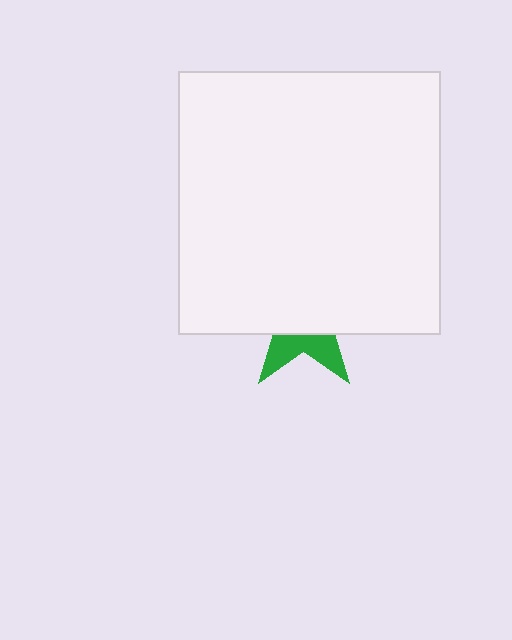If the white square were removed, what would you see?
You would see the complete green star.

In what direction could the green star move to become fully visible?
The green star could move down. That would shift it out from behind the white square entirely.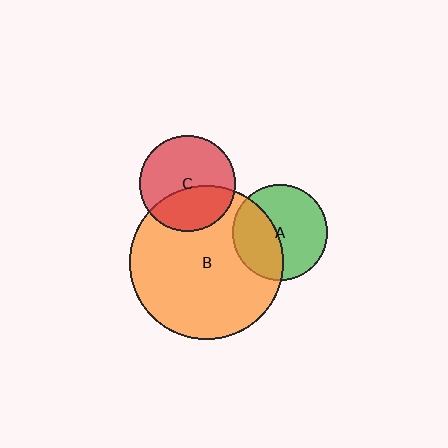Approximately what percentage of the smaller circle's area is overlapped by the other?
Approximately 40%.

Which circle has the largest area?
Circle B (orange).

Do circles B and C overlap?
Yes.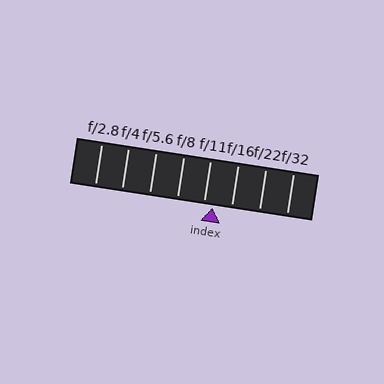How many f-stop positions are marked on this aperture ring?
There are 8 f-stop positions marked.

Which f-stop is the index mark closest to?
The index mark is closest to f/11.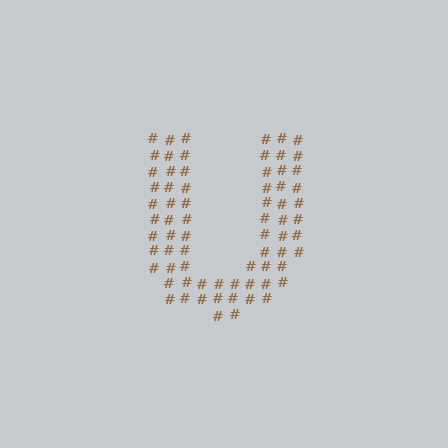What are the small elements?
The small elements are hash symbols.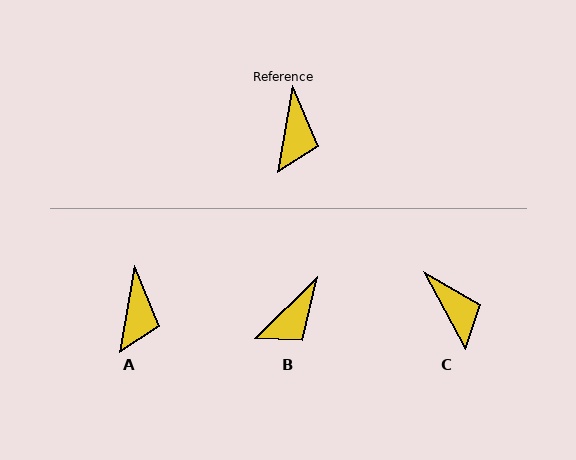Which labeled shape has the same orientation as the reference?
A.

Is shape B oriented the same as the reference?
No, it is off by about 35 degrees.